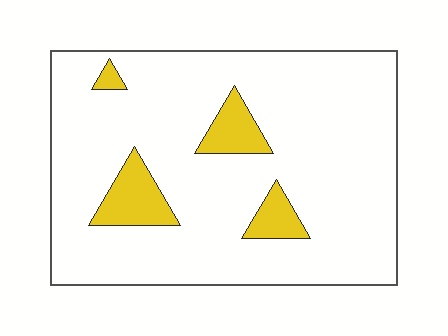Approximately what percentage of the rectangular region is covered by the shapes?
Approximately 10%.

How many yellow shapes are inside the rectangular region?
4.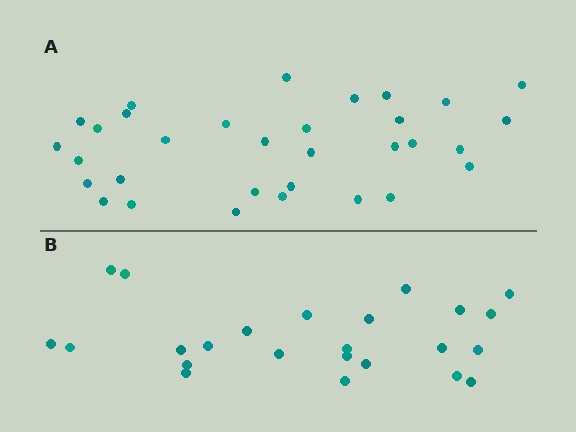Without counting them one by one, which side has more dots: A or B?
Region A (the top region) has more dots.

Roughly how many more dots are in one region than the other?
Region A has roughly 8 or so more dots than region B.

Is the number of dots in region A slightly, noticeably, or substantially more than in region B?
Region A has noticeably more, but not dramatically so. The ratio is roughly 1.3 to 1.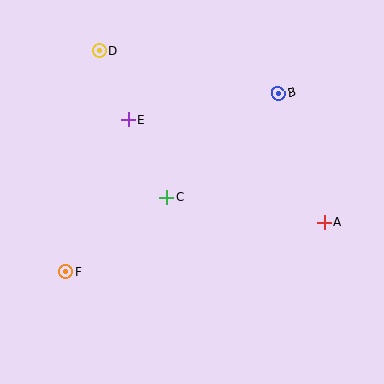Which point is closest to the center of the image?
Point C at (167, 197) is closest to the center.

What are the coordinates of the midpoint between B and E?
The midpoint between B and E is at (203, 106).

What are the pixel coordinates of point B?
Point B is at (278, 93).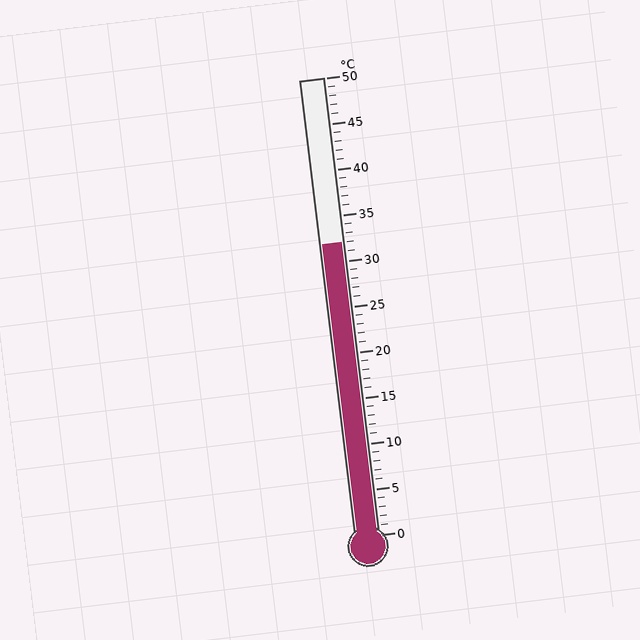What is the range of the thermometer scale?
The thermometer scale ranges from 0°C to 50°C.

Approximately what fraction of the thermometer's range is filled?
The thermometer is filled to approximately 65% of its range.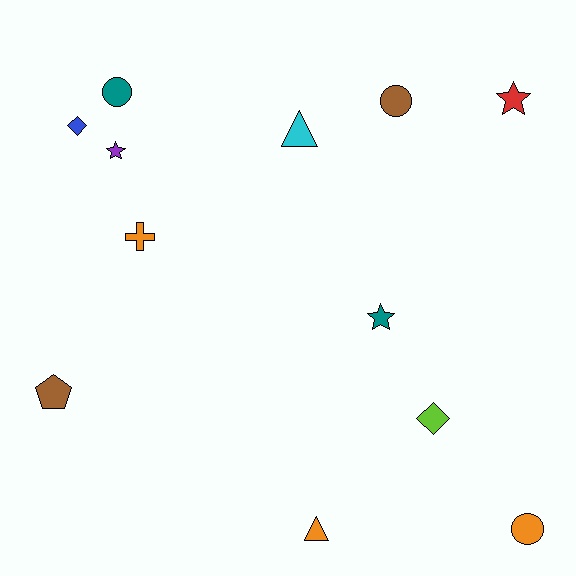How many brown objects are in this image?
There are 2 brown objects.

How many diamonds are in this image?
There are 2 diamonds.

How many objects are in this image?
There are 12 objects.